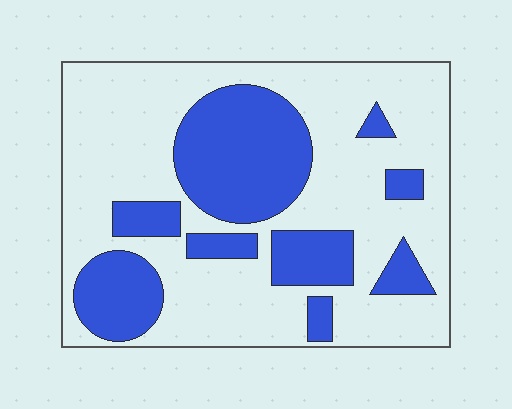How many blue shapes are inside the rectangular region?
9.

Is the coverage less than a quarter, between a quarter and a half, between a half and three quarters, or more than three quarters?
Between a quarter and a half.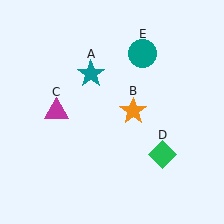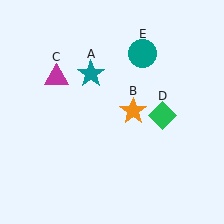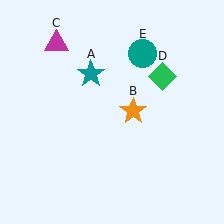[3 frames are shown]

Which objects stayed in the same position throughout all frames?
Teal star (object A) and orange star (object B) and teal circle (object E) remained stationary.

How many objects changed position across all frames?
2 objects changed position: magenta triangle (object C), green diamond (object D).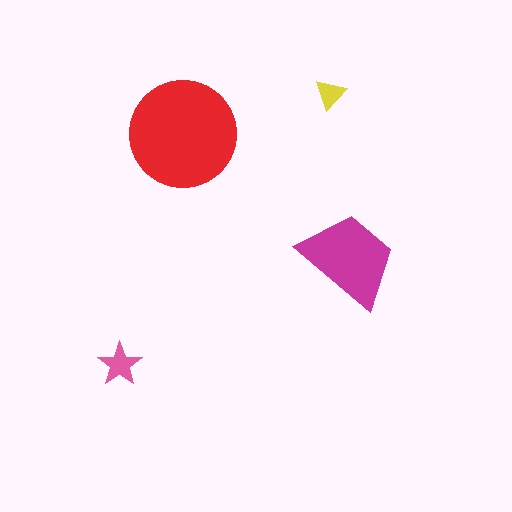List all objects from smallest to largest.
The yellow triangle, the pink star, the magenta trapezoid, the red circle.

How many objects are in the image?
There are 4 objects in the image.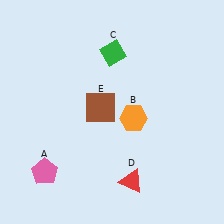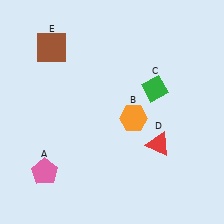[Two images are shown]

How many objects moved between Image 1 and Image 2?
3 objects moved between the two images.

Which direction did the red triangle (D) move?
The red triangle (D) moved up.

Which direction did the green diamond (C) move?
The green diamond (C) moved right.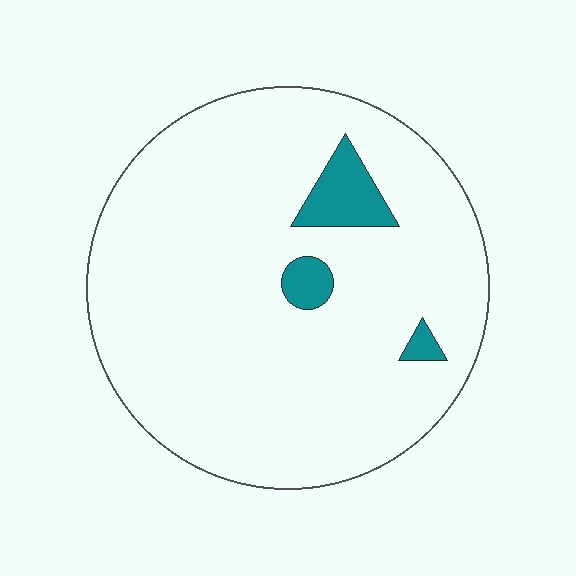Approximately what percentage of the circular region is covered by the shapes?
Approximately 5%.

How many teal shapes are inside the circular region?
3.